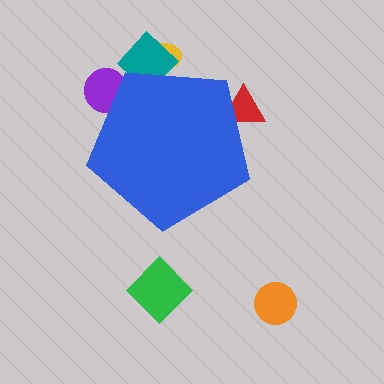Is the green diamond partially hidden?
No, the green diamond is fully visible.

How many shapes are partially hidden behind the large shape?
4 shapes are partially hidden.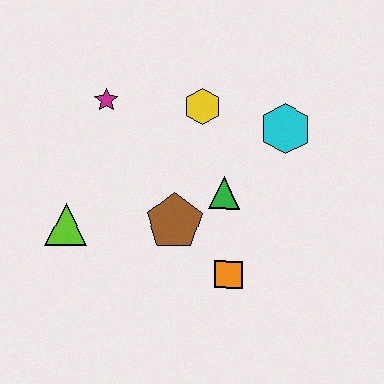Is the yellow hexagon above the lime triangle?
Yes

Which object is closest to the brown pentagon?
The green triangle is closest to the brown pentagon.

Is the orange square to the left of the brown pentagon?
No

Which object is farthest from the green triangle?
The lime triangle is farthest from the green triangle.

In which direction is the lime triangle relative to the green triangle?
The lime triangle is to the left of the green triangle.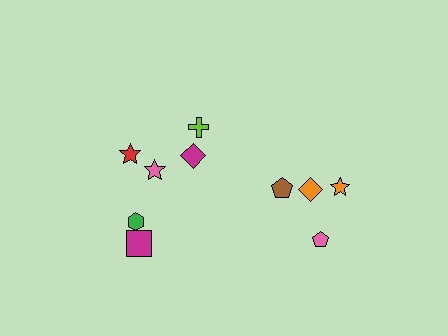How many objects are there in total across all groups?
There are 10 objects.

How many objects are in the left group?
There are 6 objects.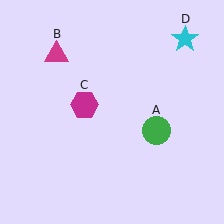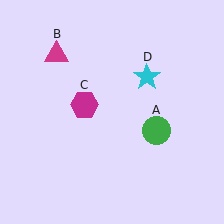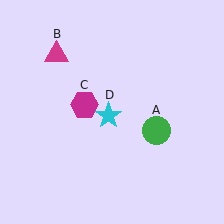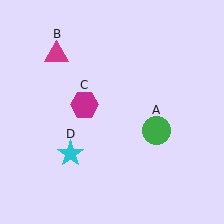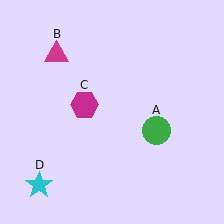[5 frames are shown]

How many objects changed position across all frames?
1 object changed position: cyan star (object D).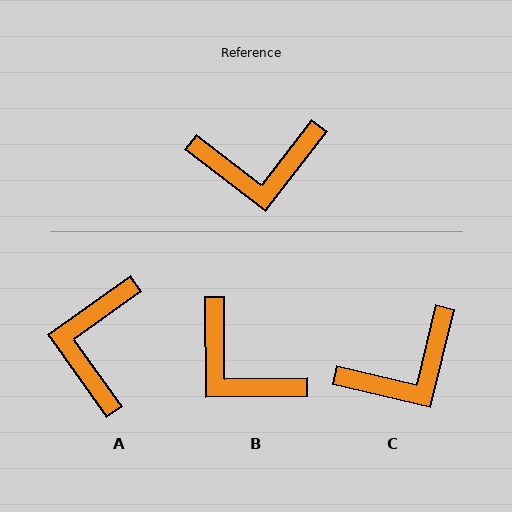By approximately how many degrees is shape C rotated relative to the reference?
Approximately 24 degrees counter-clockwise.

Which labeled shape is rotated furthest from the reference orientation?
A, about 107 degrees away.